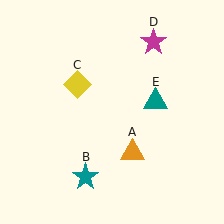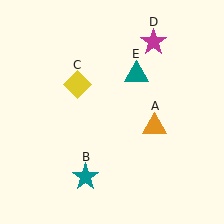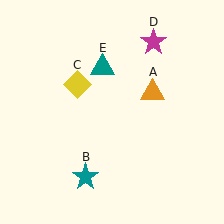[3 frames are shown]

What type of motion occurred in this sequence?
The orange triangle (object A), teal triangle (object E) rotated counterclockwise around the center of the scene.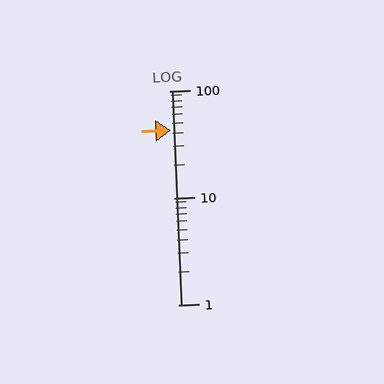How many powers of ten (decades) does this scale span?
The scale spans 2 decades, from 1 to 100.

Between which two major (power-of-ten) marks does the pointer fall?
The pointer is between 10 and 100.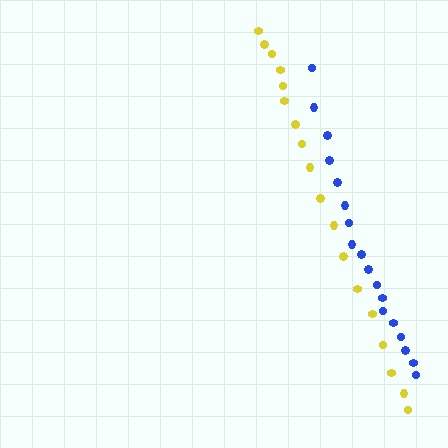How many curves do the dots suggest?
There are 2 distinct paths.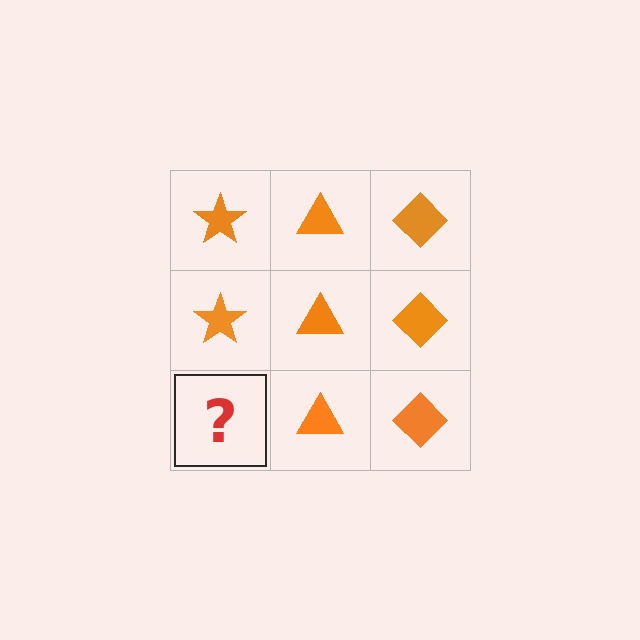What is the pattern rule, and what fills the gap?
The rule is that each column has a consistent shape. The gap should be filled with an orange star.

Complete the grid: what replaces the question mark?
The question mark should be replaced with an orange star.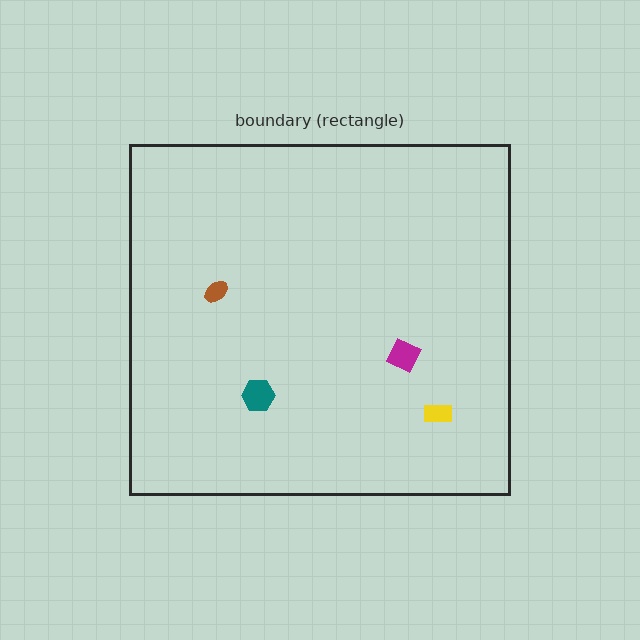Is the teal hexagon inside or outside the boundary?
Inside.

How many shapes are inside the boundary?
4 inside, 0 outside.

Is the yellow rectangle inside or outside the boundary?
Inside.